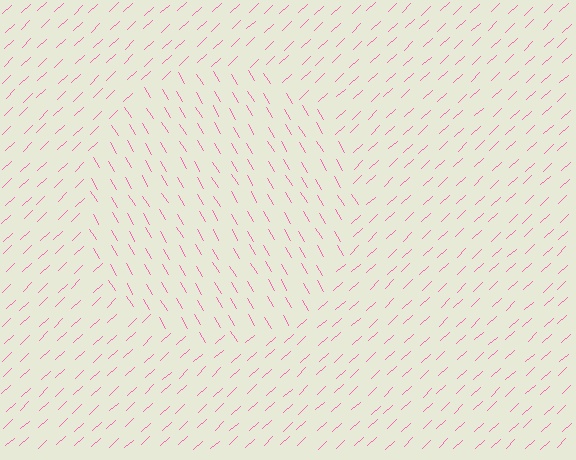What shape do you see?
I see a circle.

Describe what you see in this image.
The image is filled with small pink line segments. A circle region in the image has lines oriented differently from the surrounding lines, creating a visible texture boundary.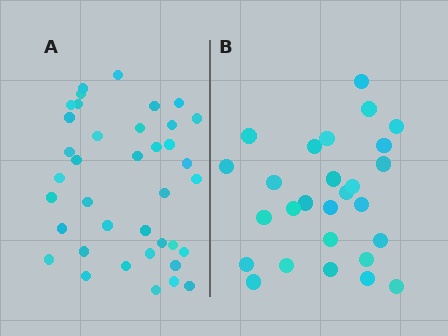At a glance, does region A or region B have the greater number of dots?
Region A (the left region) has more dots.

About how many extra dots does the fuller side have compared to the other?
Region A has roughly 12 or so more dots than region B.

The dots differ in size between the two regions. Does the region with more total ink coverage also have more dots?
No. Region B has more total ink coverage because its dots are larger, but region A actually contains more individual dots. Total area can be misleading — the number of items is what matters here.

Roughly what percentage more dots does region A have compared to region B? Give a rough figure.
About 40% more.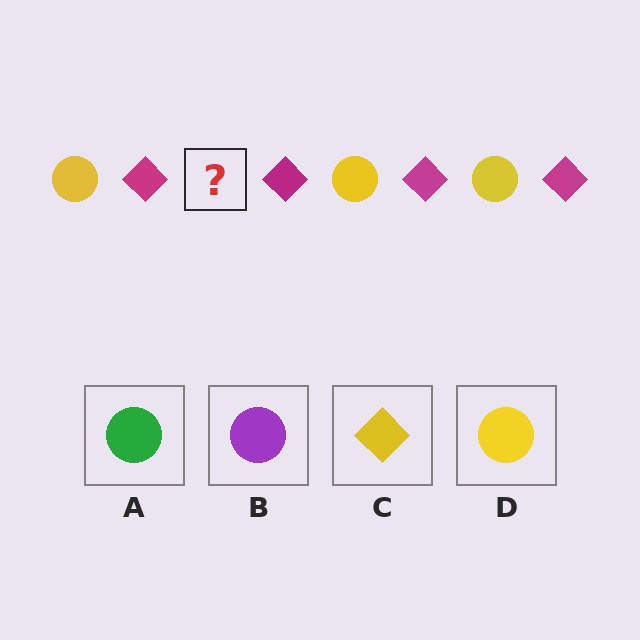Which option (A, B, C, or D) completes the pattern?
D.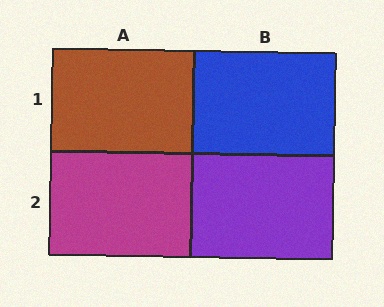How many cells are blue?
1 cell is blue.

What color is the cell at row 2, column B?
Purple.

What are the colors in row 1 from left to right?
Brown, blue.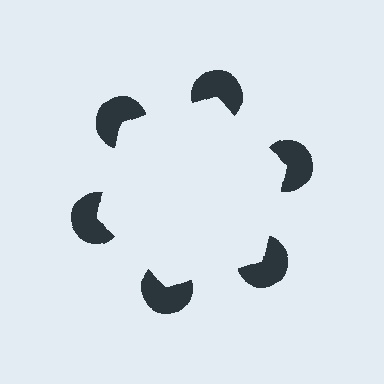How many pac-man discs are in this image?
There are 6 — one at each vertex of the illusory hexagon.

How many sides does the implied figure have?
6 sides.